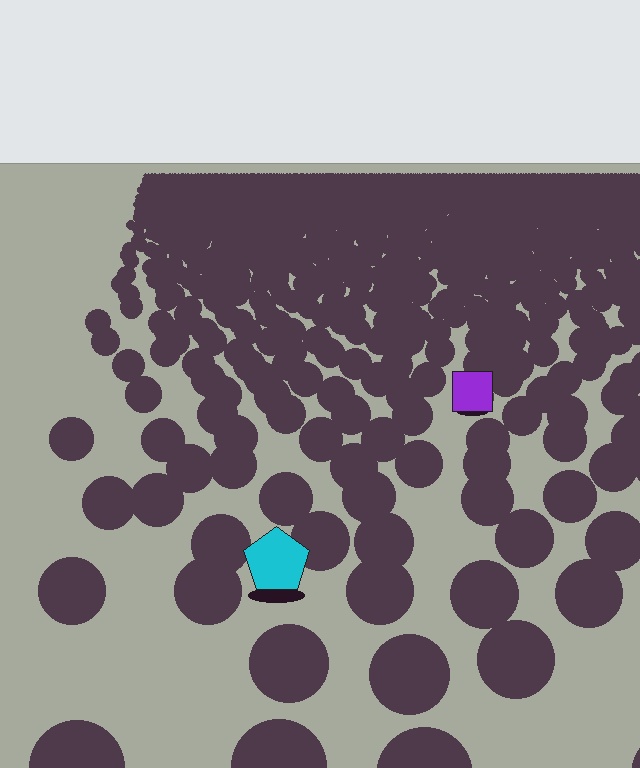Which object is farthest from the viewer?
The purple square is farthest from the viewer. It appears smaller and the ground texture around it is denser.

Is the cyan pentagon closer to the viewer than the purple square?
Yes. The cyan pentagon is closer — you can tell from the texture gradient: the ground texture is coarser near it.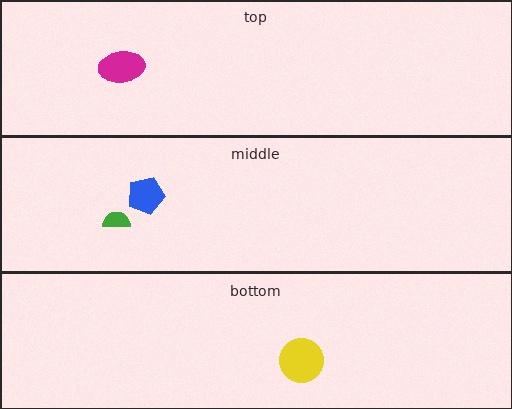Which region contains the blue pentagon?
The middle region.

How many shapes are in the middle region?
2.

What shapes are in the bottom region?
The yellow circle.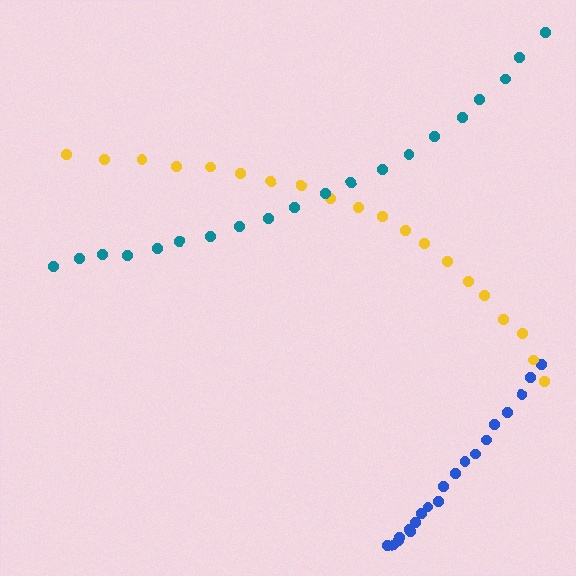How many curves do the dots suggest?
There are 3 distinct paths.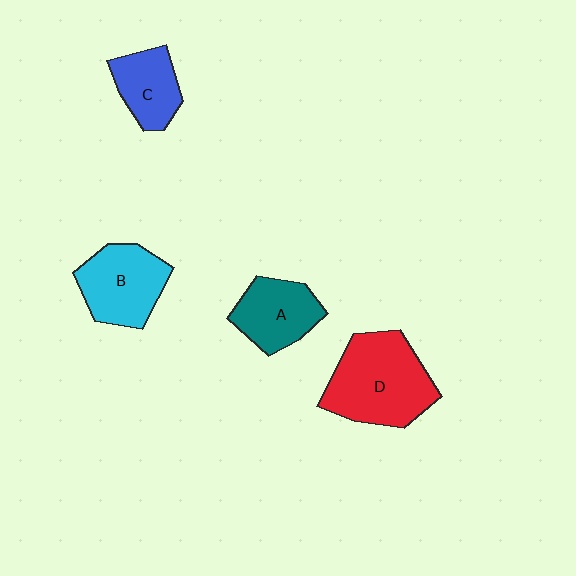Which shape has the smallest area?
Shape C (blue).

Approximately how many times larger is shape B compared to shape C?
Approximately 1.4 times.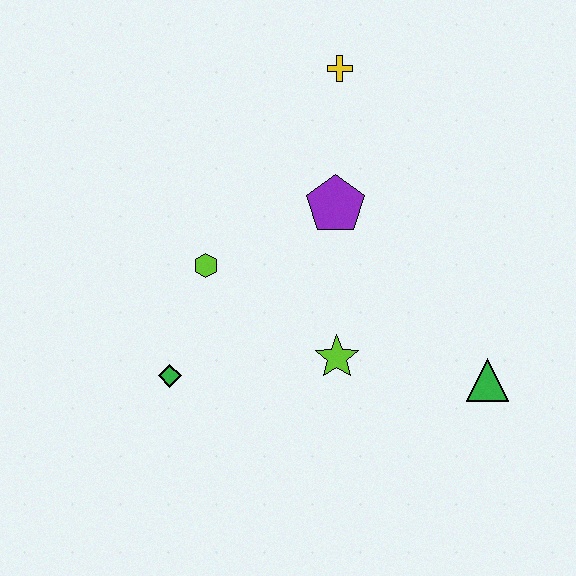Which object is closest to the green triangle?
The lime star is closest to the green triangle.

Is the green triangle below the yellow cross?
Yes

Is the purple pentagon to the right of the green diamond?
Yes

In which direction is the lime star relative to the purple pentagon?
The lime star is below the purple pentagon.